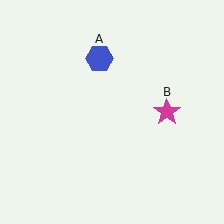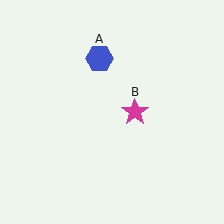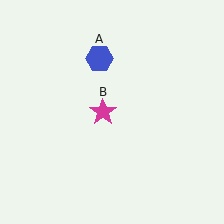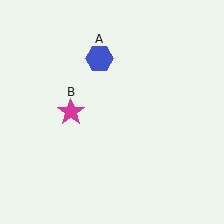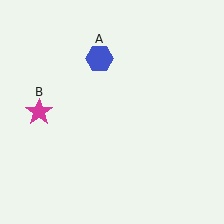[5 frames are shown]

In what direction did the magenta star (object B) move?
The magenta star (object B) moved left.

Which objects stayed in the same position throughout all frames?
Blue hexagon (object A) remained stationary.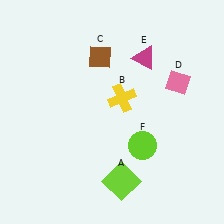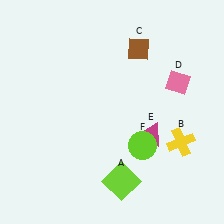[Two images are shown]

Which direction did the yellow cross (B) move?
The yellow cross (B) moved right.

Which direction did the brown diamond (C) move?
The brown diamond (C) moved right.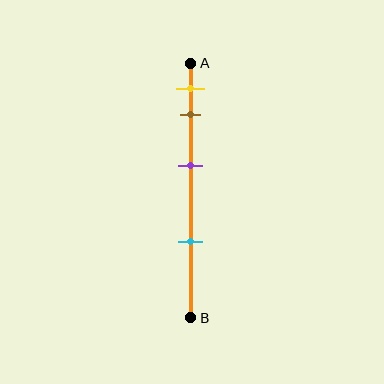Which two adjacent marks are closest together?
The yellow and brown marks are the closest adjacent pair.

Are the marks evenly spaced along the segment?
No, the marks are not evenly spaced.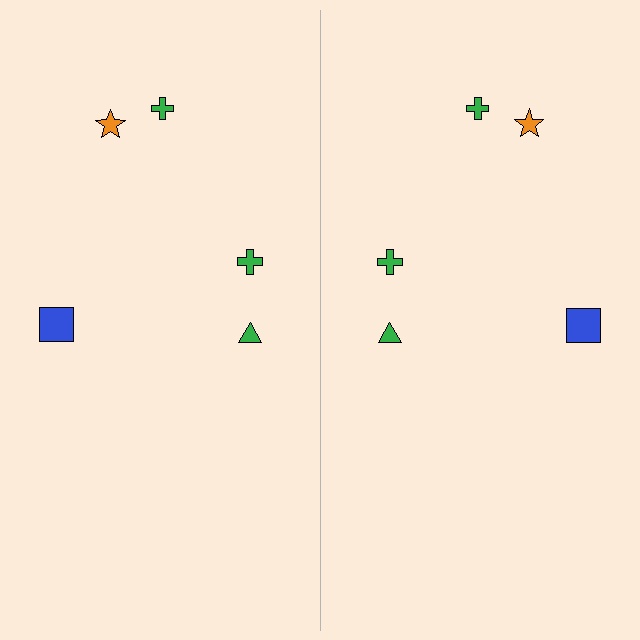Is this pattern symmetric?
Yes, this pattern has bilateral (reflection) symmetry.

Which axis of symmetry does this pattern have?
The pattern has a vertical axis of symmetry running through the center of the image.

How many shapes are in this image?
There are 10 shapes in this image.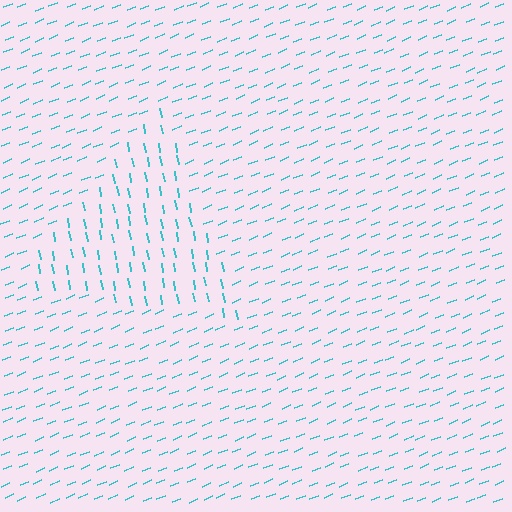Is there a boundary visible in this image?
Yes, there is a texture boundary formed by a change in line orientation.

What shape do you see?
I see a triangle.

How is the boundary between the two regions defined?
The boundary is defined purely by a change in line orientation (approximately 78 degrees difference). All lines are the same color and thickness.